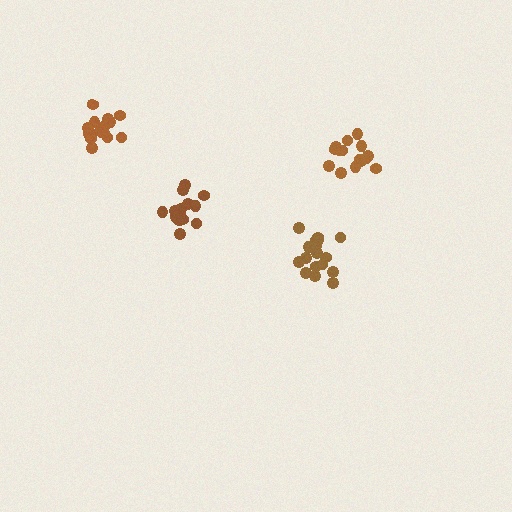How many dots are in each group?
Group 1: 18 dots, Group 2: 14 dots, Group 3: 15 dots, Group 4: 15 dots (62 total).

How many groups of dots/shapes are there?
There are 4 groups.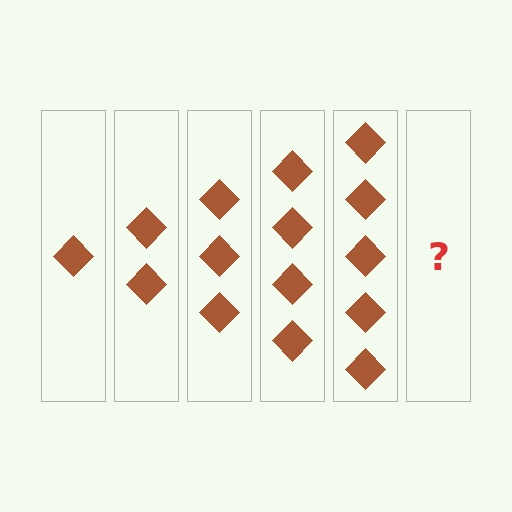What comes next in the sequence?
The next element should be 6 diamonds.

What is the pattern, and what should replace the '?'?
The pattern is that each step adds one more diamond. The '?' should be 6 diamonds.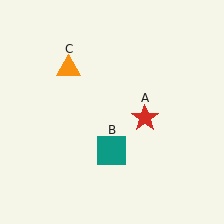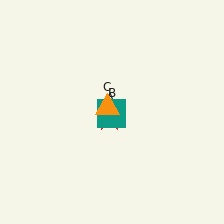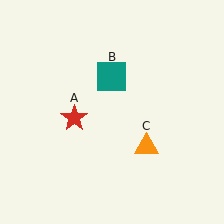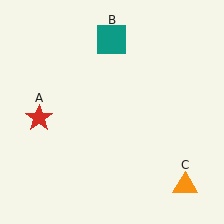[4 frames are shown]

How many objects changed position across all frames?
3 objects changed position: red star (object A), teal square (object B), orange triangle (object C).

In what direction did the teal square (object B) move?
The teal square (object B) moved up.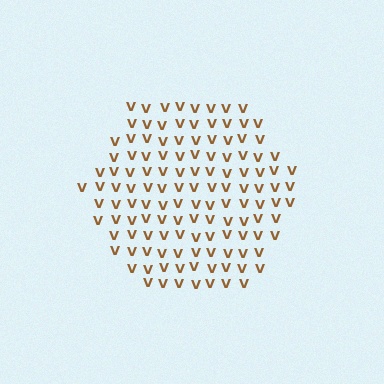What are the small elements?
The small elements are letter V's.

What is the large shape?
The large shape is a hexagon.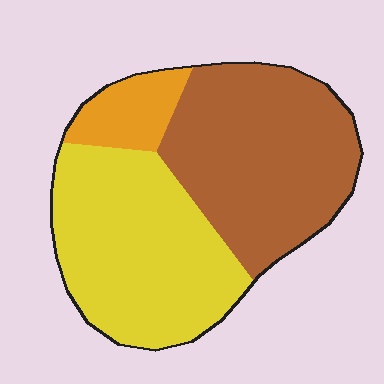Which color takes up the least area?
Orange, at roughly 10%.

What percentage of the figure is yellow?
Yellow covers about 45% of the figure.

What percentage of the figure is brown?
Brown covers around 45% of the figure.